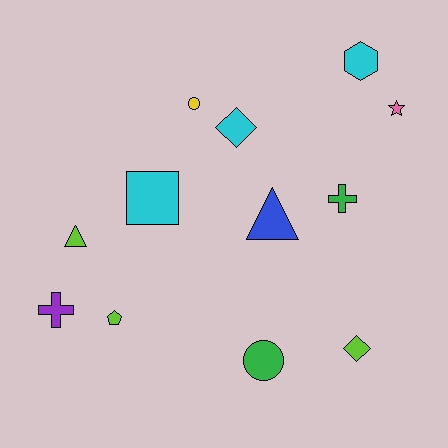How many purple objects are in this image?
There is 1 purple object.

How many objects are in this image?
There are 12 objects.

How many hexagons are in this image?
There is 1 hexagon.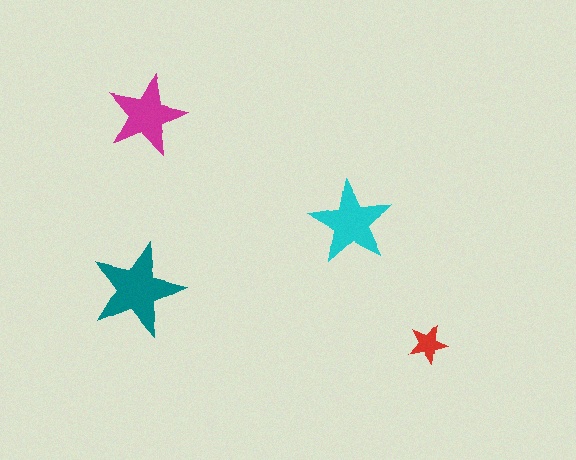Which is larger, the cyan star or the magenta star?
The cyan one.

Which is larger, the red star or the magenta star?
The magenta one.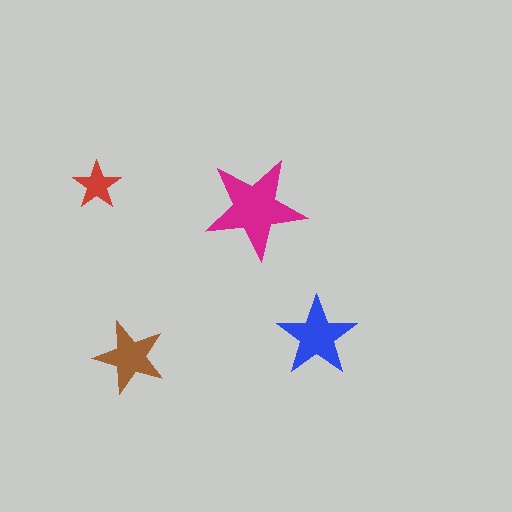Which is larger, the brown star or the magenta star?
The magenta one.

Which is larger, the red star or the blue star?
The blue one.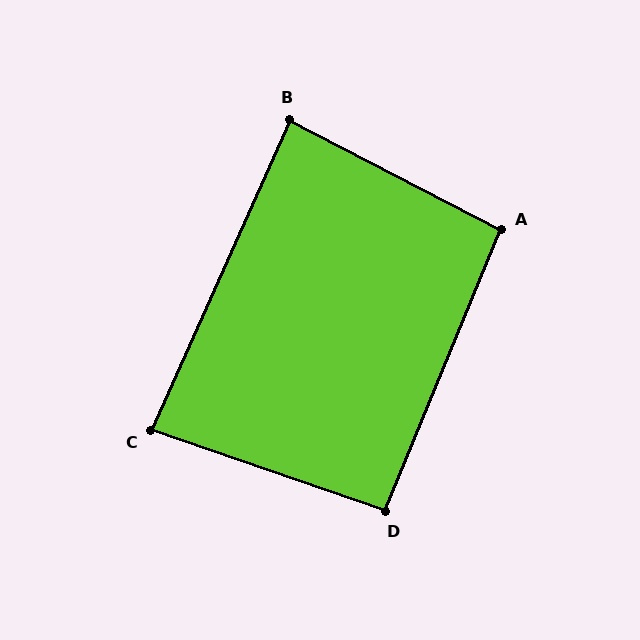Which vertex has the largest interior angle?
A, at approximately 95 degrees.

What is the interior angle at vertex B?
Approximately 87 degrees (approximately right).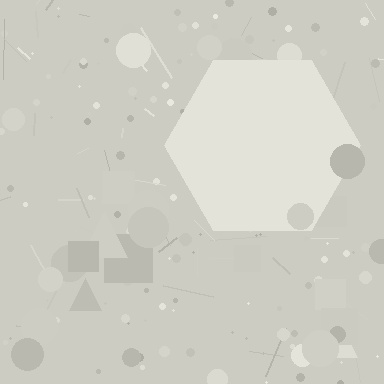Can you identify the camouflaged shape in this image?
The camouflaged shape is a hexagon.